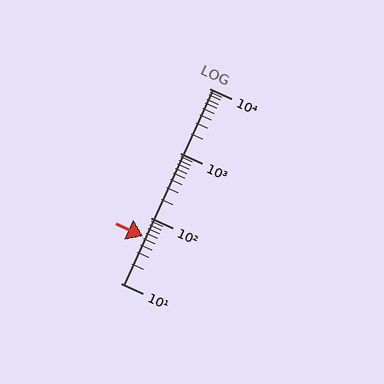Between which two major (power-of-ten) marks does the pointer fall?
The pointer is between 10 and 100.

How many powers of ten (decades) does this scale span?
The scale spans 3 decades, from 10 to 10000.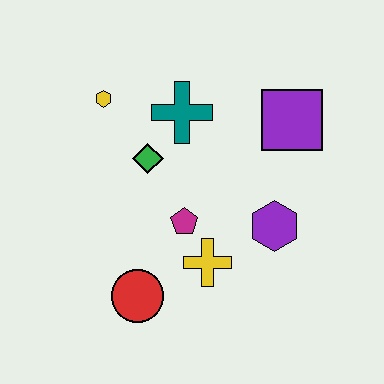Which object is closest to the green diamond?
The teal cross is closest to the green diamond.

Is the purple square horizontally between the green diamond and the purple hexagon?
No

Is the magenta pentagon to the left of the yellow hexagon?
No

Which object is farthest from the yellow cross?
The yellow hexagon is farthest from the yellow cross.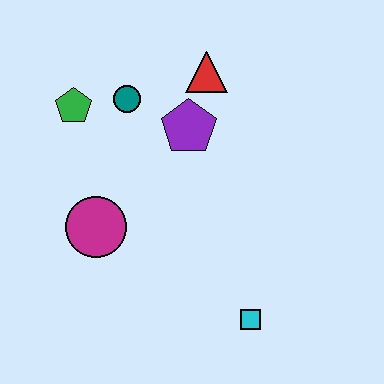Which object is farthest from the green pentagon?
The cyan square is farthest from the green pentagon.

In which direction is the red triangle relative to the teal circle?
The red triangle is to the right of the teal circle.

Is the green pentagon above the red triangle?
No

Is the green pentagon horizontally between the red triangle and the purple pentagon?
No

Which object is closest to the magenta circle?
The green pentagon is closest to the magenta circle.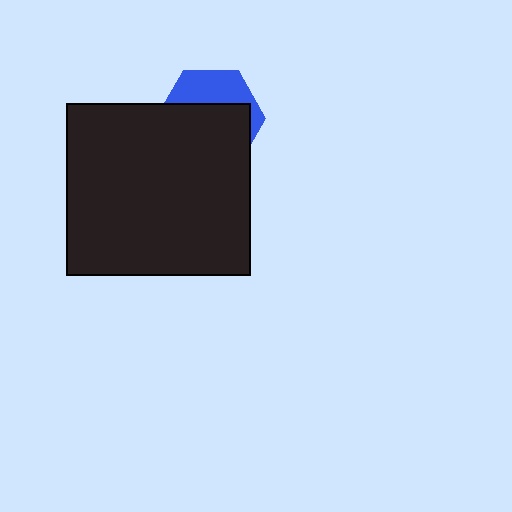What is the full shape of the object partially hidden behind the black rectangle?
The partially hidden object is a blue hexagon.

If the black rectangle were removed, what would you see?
You would see the complete blue hexagon.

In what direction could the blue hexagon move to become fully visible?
The blue hexagon could move up. That would shift it out from behind the black rectangle entirely.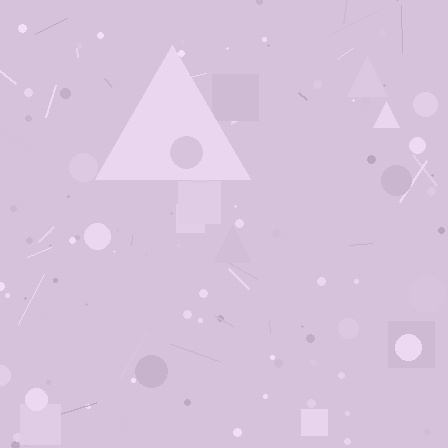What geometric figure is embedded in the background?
A triangle is embedded in the background.